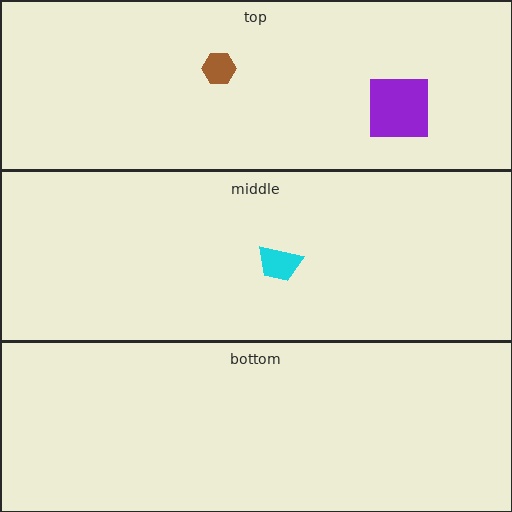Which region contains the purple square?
The top region.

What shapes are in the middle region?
The cyan trapezoid.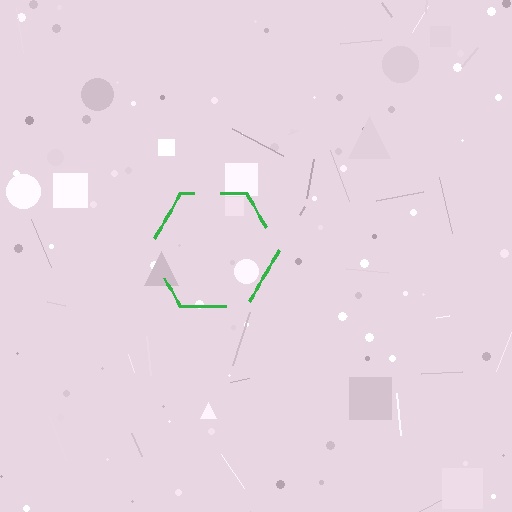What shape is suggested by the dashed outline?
The dashed outline suggests a hexagon.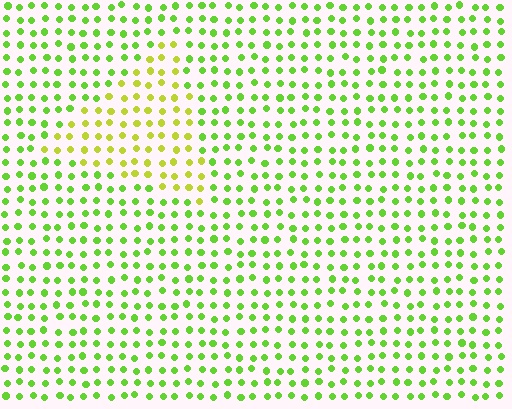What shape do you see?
I see a triangle.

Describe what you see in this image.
The image is filled with small lime elements in a uniform arrangement. A triangle-shaped region is visible where the elements are tinted to a slightly different hue, forming a subtle color boundary.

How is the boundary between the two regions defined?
The boundary is defined purely by a slight shift in hue (about 33 degrees). Spacing, size, and orientation are identical on both sides.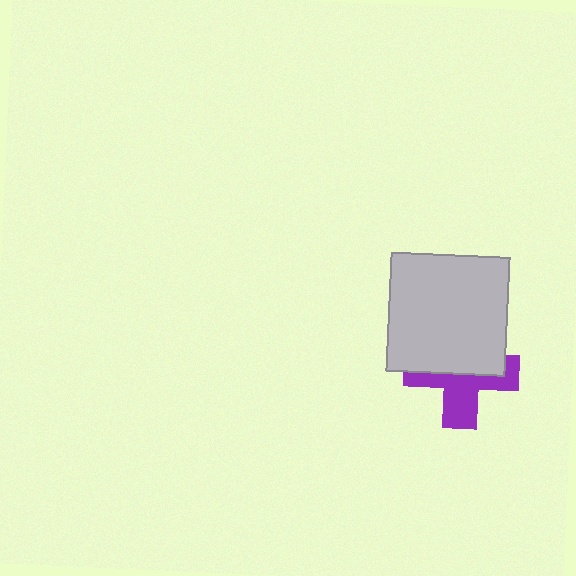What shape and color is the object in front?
The object in front is a light gray square.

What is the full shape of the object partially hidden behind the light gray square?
The partially hidden object is a purple cross.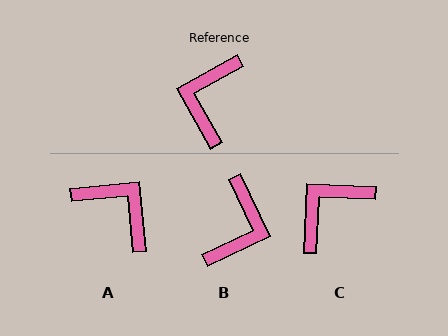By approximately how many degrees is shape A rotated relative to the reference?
Approximately 113 degrees clockwise.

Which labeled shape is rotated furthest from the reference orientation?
B, about 177 degrees away.